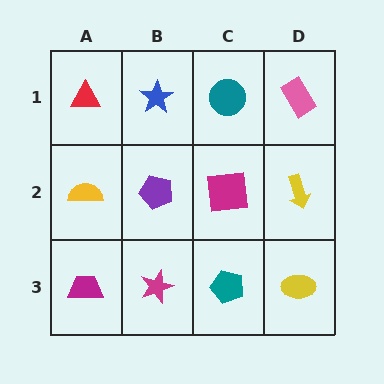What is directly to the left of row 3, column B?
A magenta trapezoid.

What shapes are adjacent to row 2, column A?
A red triangle (row 1, column A), a magenta trapezoid (row 3, column A), a purple pentagon (row 2, column B).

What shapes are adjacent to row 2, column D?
A pink rectangle (row 1, column D), a yellow ellipse (row 3, column D), a magenta square (row 2, column C).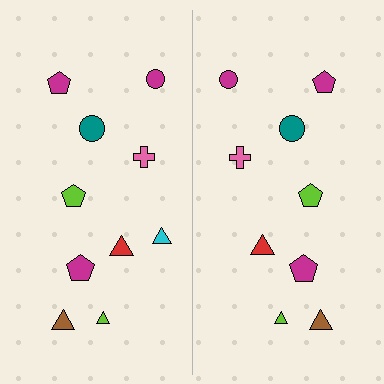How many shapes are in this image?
There are 19 shapes in this image.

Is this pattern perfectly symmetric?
No, the pattern is not perfectly symmetric. A cyan triangle is missing from the right side.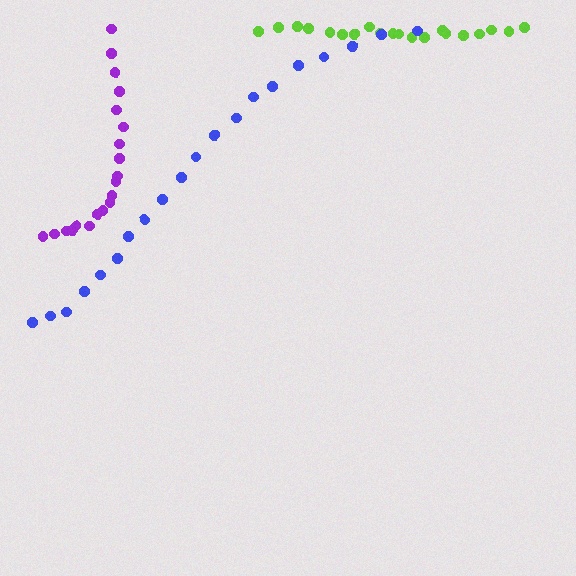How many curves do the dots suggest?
There are 3 distinct paths.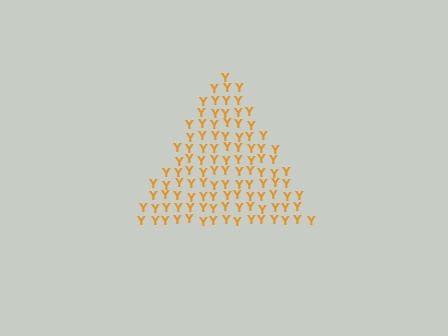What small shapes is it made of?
It is made of small letter Y's.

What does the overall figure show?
The overall figure shows a triangle.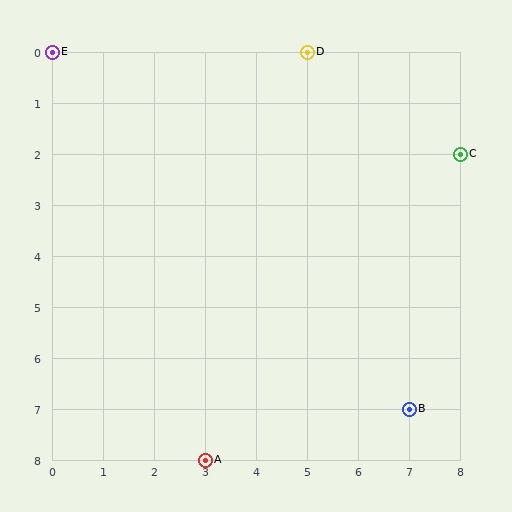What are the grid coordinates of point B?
Point B is at grid coordinates (7, 7).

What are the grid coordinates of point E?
Point E is at grid coordinates (0, 0).